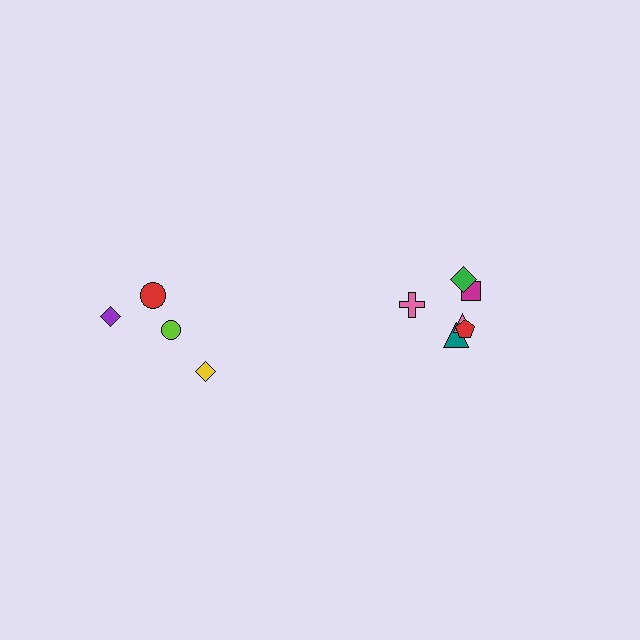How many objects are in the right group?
There are 6 objects.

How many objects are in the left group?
There are 4 objects.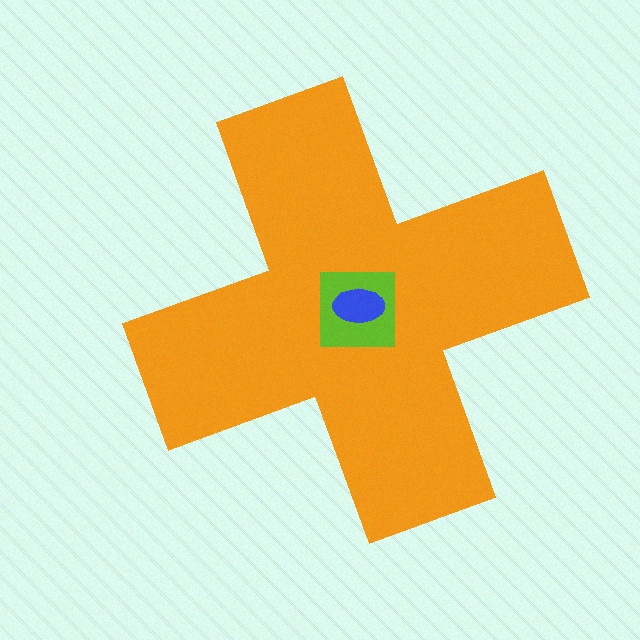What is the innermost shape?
The blue ellipse.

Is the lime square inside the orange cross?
Yes.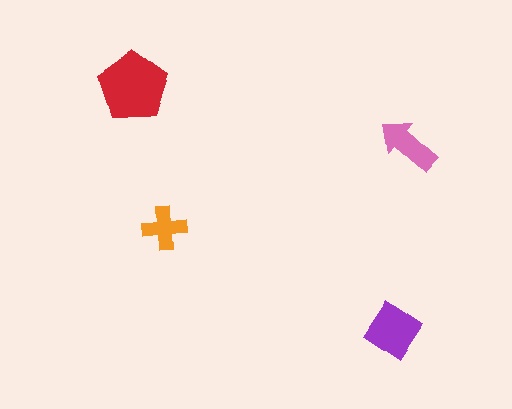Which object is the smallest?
The orange cross.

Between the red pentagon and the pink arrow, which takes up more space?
The red pentagon.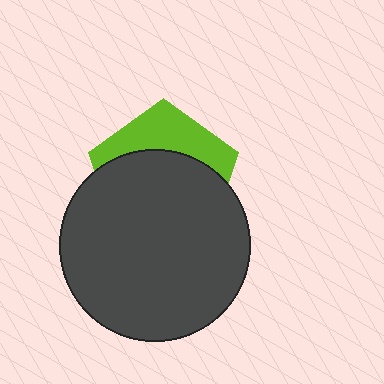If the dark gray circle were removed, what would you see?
You would see the complete lime pentagon.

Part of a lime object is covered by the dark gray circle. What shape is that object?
It is a pentagon.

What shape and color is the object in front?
The object in front is a dark gray circle.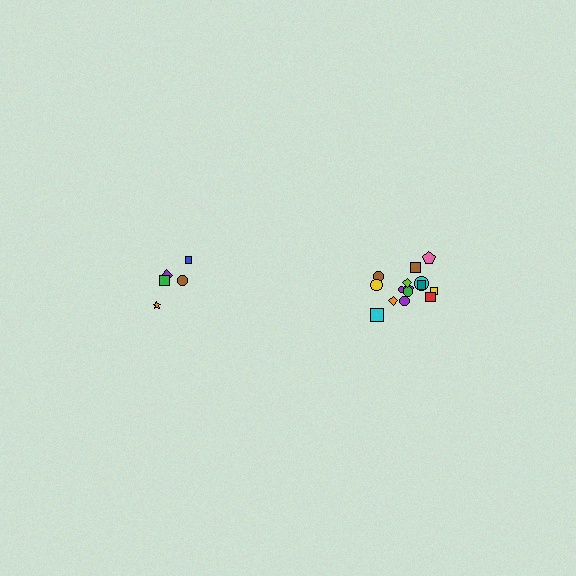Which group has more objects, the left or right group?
The right group.